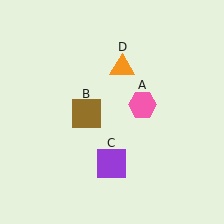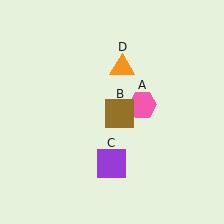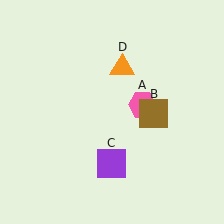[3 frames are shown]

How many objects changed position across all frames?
1 object changed position: brown square (object B).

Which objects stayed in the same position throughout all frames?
Pink hexagon (object A) and purple square (object C) and orange triangle (object D) remained stationary.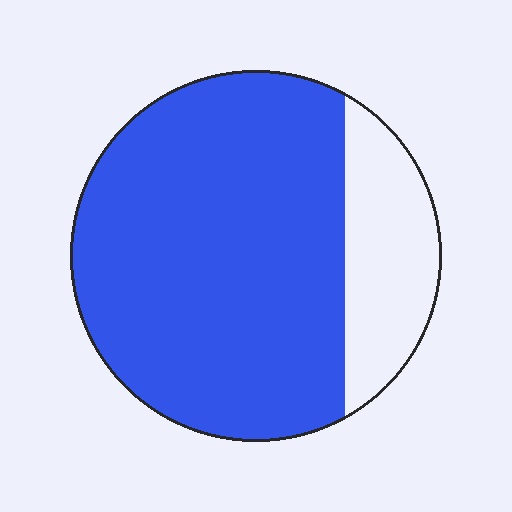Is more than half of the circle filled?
Yes.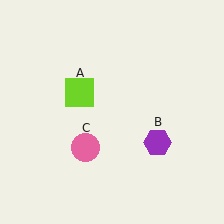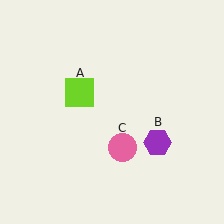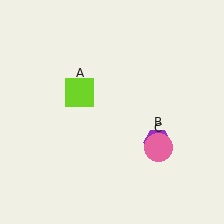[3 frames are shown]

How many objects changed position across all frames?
1 object changed position: pink circle (object C).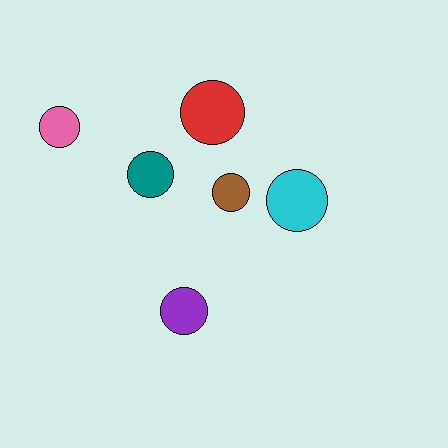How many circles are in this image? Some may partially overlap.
There are 6 circles.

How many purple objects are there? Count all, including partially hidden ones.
There is 1 purple object.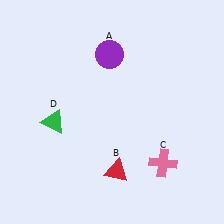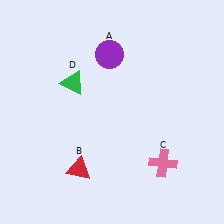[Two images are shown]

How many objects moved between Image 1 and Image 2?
2 objects moved between the two images.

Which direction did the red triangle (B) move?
The red triangle (B) moved left.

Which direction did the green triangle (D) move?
The green triangle (D) moved up.